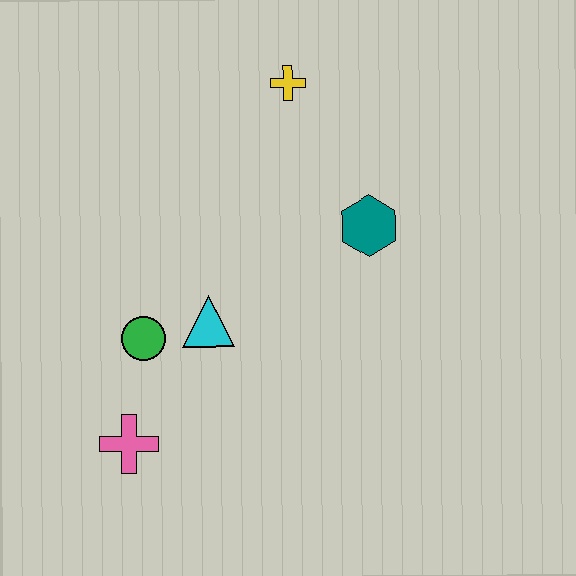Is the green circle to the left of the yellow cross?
Yes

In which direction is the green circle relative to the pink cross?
The green circle is above the pink cross.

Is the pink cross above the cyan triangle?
No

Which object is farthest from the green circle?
The yellow cross is farthest from the green circle.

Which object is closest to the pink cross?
The green circle is closest to the pink cross.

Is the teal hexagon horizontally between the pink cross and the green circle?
No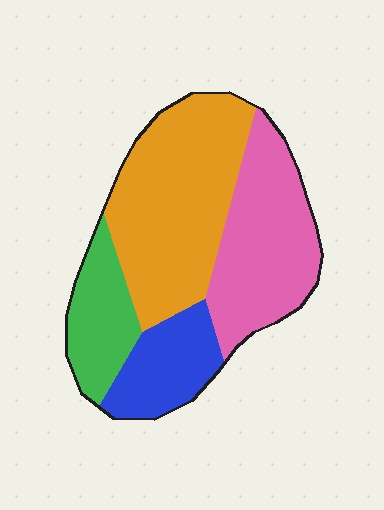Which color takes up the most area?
Orange, at roughly 40%.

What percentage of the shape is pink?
Pink covers about 30% of the shape.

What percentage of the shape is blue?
Blue covers 15% of the shape.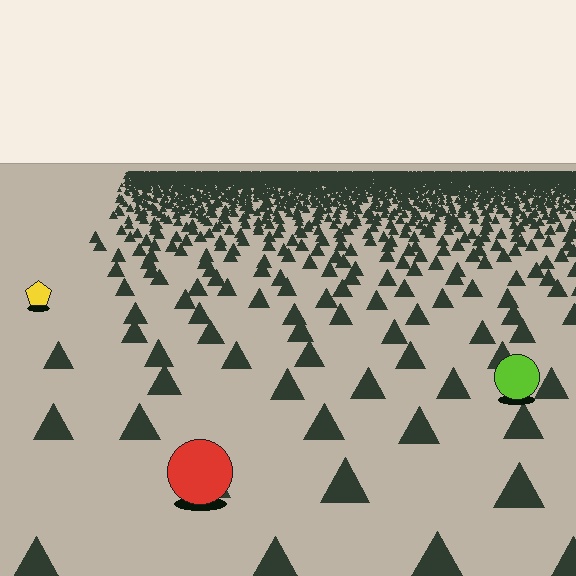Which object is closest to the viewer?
The red circle is closest. The texture marks near it are larger and more spread out.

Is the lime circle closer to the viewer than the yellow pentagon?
Yes. The lime circle is closer — you can tell from the texture gradient: the ground texture is coarser near it.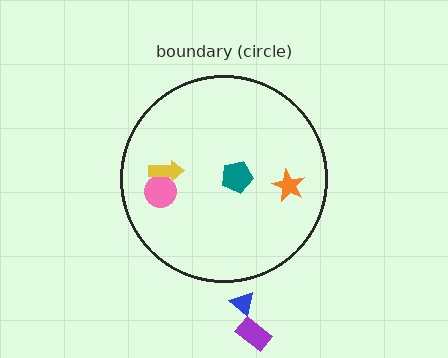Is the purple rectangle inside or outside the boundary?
Outside.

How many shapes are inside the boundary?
4 inside, 2 outside.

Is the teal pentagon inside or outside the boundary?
Inside.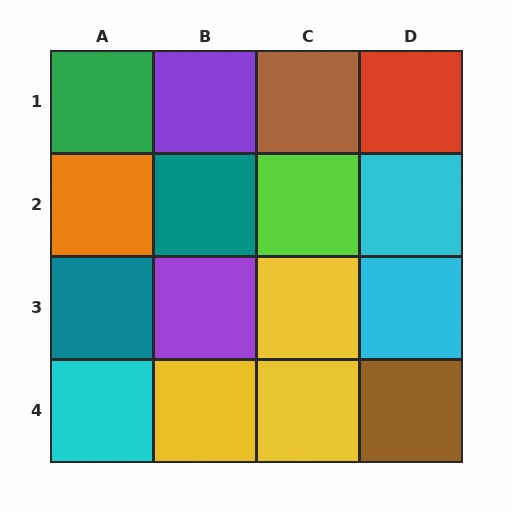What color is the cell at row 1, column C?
Brown.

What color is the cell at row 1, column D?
Red.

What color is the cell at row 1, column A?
Green.